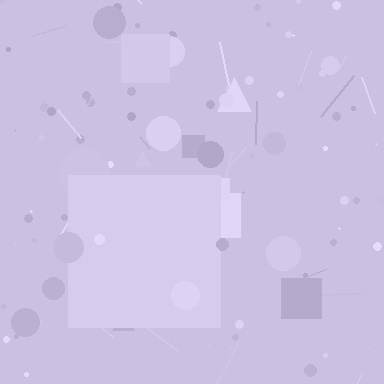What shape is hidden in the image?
A square is hidden in the image.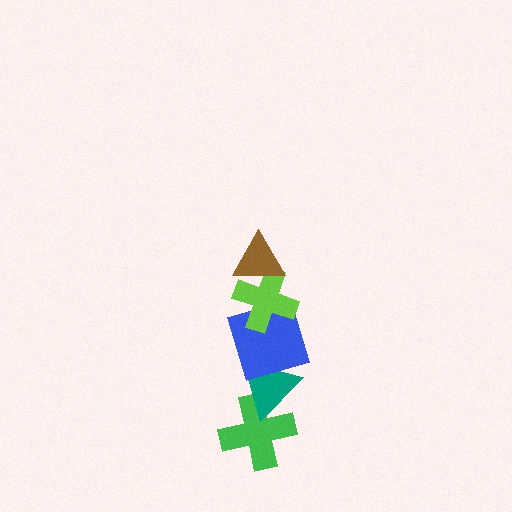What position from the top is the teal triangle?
The teal triangle is 4th from the top.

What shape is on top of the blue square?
The lime cross is on top of the blue square.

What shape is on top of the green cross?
The teal triangle is on top of the green cross.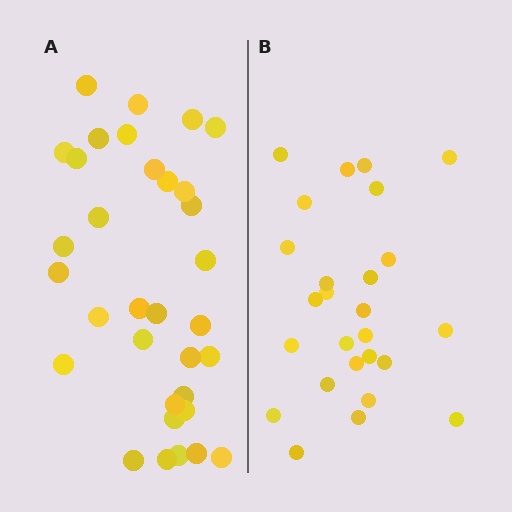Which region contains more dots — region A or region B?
Region A (the left region) has more dots.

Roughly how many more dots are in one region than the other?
Region A has roughly 8 or so more dots than region B.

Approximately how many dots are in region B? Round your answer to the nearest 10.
About 30 dots. (The exact count is 26, which rounds to 30.)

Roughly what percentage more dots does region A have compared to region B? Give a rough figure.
About 25% more.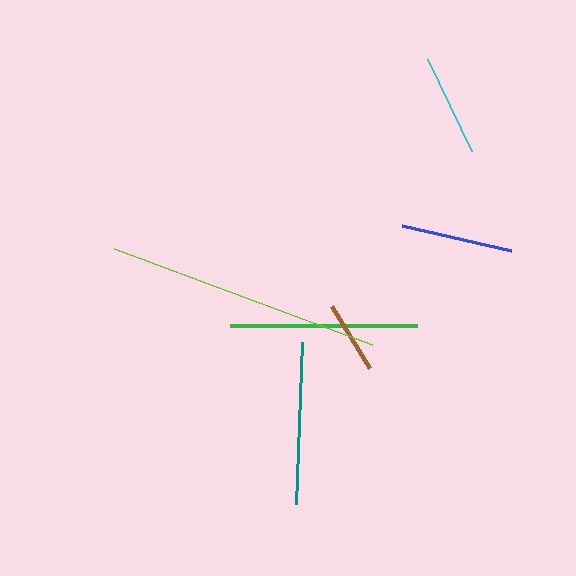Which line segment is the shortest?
The brown line is the shortest at approximately 73 pixels.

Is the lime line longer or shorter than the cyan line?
The lime line is longer than the cyan line.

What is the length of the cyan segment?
The cyan segment is approximately 102 pixels long.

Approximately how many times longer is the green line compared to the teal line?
The green line is approximately 1.1 times the length of the teal line.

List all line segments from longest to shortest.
From longest to shortest: lime, green, teal, blue, cyan, brown.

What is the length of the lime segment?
The lime segment is approximately 275 pixels long.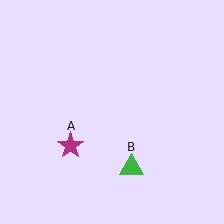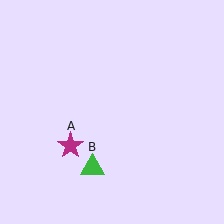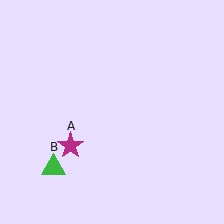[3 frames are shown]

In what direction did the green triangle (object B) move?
The green triangle (object B) moved left.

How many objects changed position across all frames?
1 object changed position: green triangle (object B).